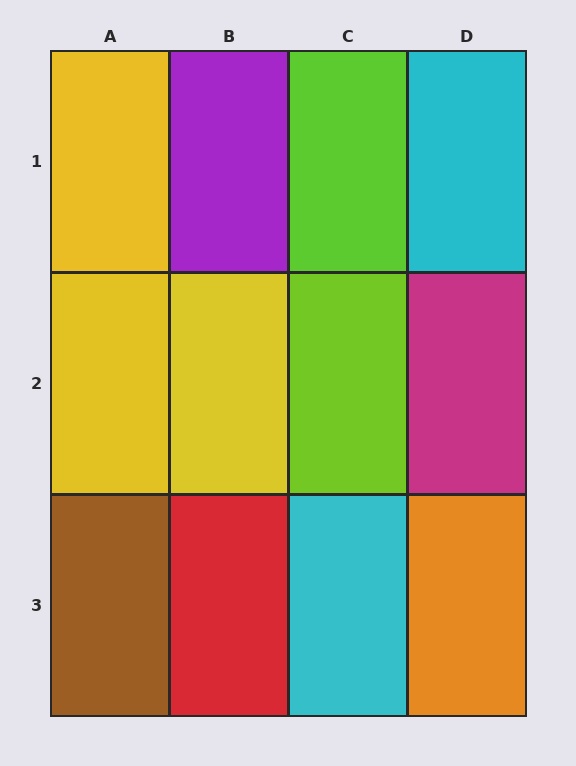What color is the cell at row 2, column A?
Yellow.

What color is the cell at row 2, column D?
Magenta.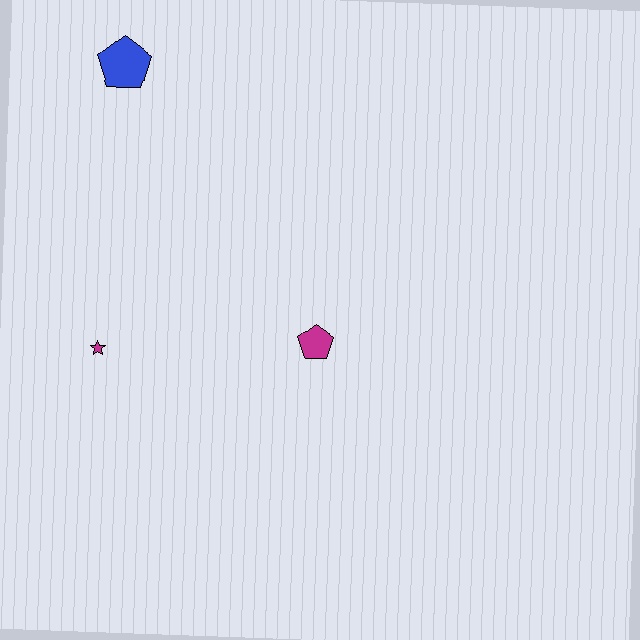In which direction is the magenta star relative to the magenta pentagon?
The magenta star is to the left of the magenta pentagon.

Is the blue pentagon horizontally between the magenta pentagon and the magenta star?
Yes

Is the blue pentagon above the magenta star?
Yes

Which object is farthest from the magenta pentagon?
The blue pentagon is farthest from the magenta pentagon.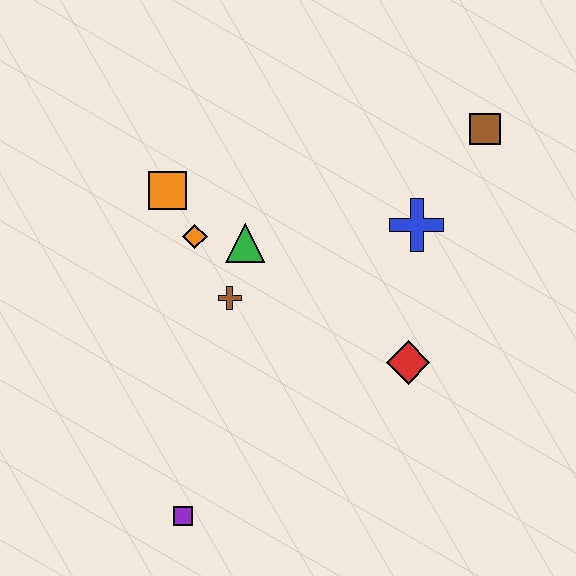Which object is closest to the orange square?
The orange diamond is closest to the orange square.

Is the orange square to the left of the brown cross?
Yes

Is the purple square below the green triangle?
Yes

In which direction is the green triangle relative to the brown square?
The green triangle is to the left of the brown square.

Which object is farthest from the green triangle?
The purple square is farthest from the green triangle.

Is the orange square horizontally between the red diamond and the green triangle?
No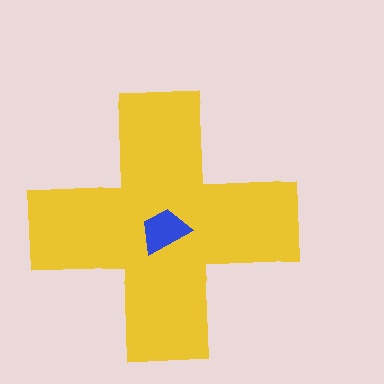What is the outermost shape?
The yellow cross.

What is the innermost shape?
The blue trapezoid.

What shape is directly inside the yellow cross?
The blue trapezoid.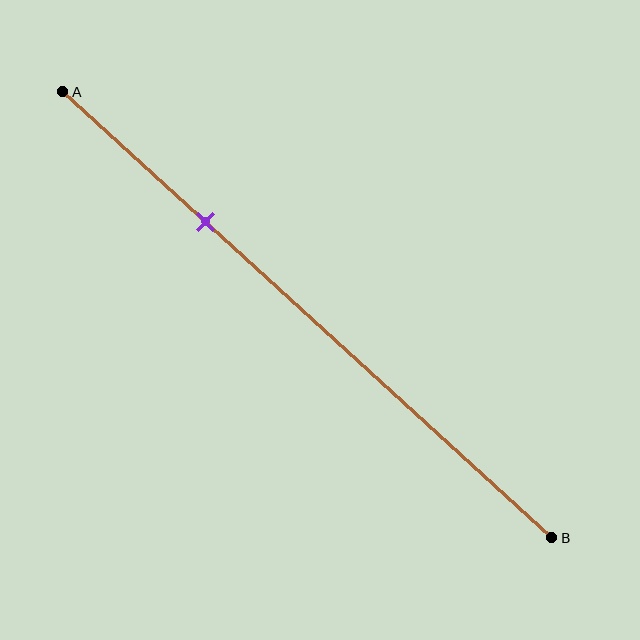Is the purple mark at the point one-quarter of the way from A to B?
No, the mark is at about 30% from A, not at the 25% one-quarter point.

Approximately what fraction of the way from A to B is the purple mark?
The purple mark is approximately 30% of the way from A to B.